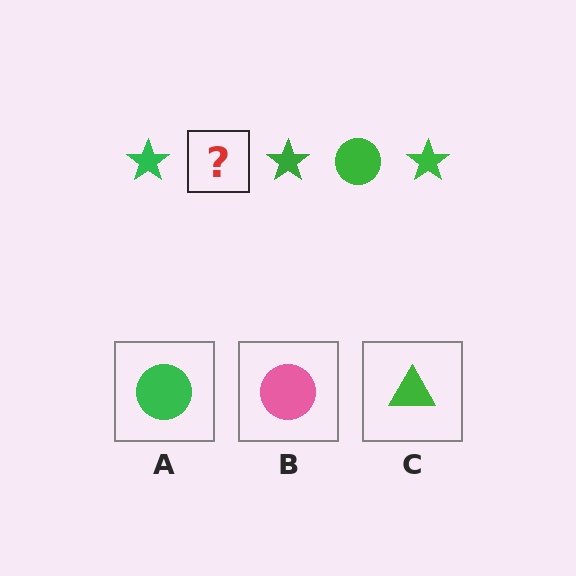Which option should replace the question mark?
Option A.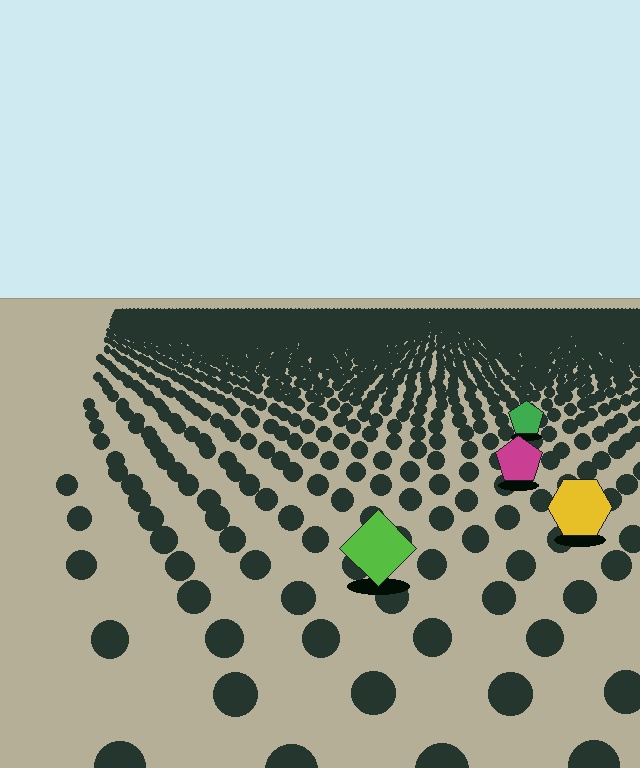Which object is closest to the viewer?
The lime diamond is closest. The texture marks near it are larger and more spread out.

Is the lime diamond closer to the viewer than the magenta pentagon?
Yes. The lime diamond is closer — you can tell from the texture gradient: the ground texture is coarser near it.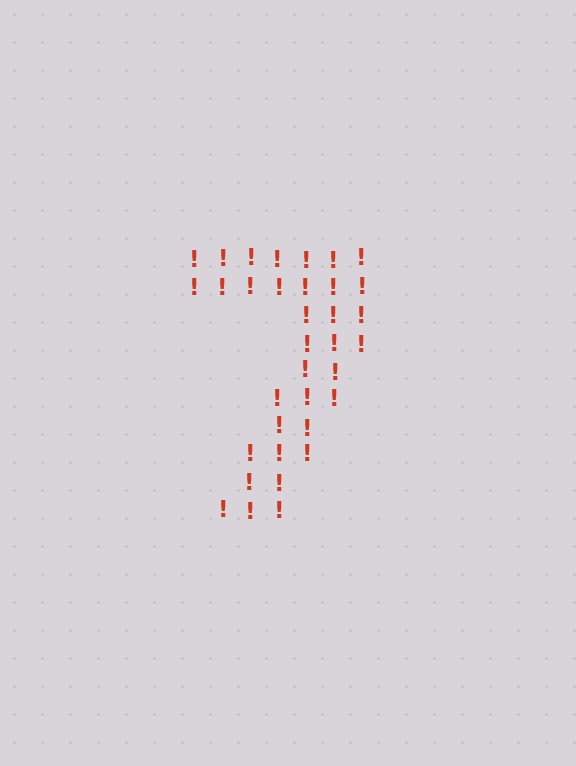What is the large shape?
The large shape is the digit 7.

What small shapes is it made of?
It is made of small exclamation marks.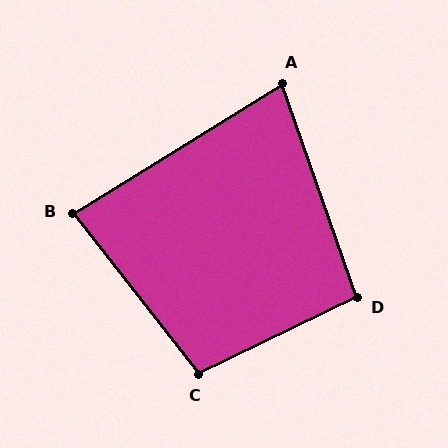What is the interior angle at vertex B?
Approximately 84 degrees (acute).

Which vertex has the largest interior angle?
C, at approximately 102 degrees.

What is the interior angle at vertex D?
Approximately 96 degrees (obtuse).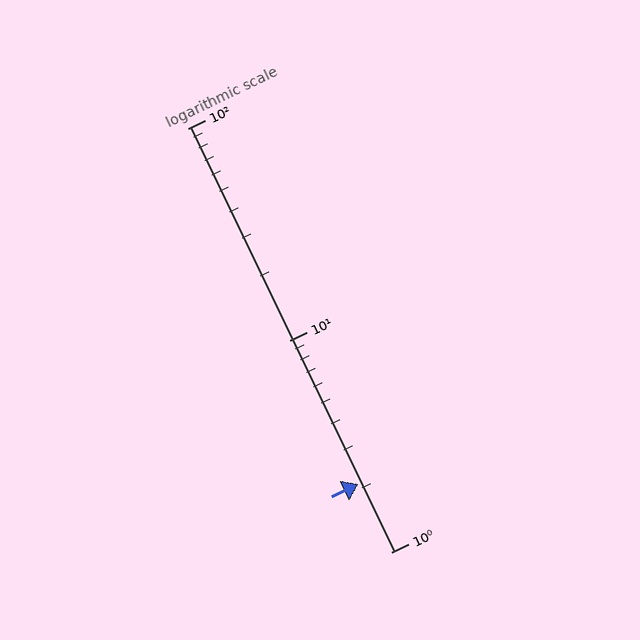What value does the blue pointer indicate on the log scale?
The pointer indicates approximately 2.1.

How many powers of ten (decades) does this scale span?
The scale spans 2 decades, from 1 to 100.